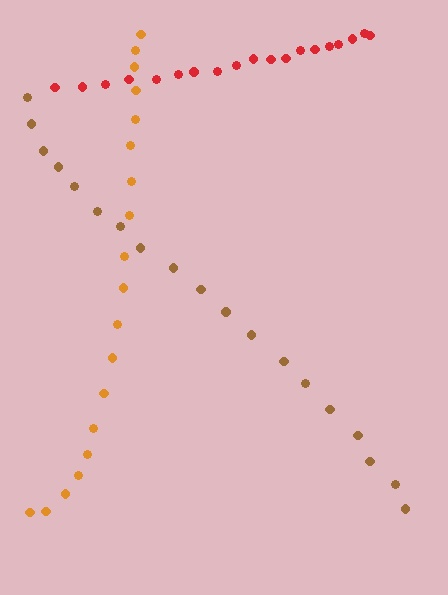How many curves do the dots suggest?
There are 3 distinct paths.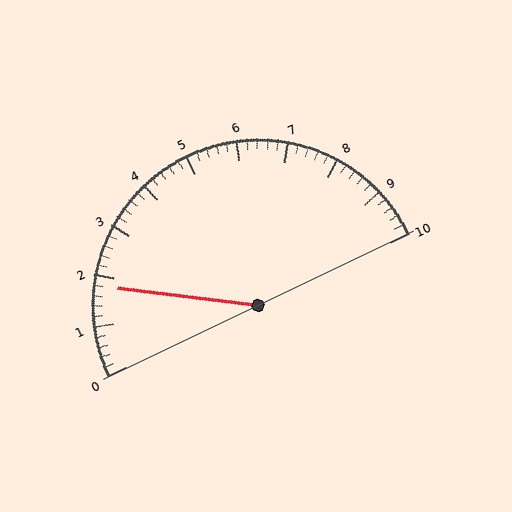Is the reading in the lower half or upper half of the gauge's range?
The reading is in the lower half of the range (0 to 10).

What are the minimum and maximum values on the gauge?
The gauge ranges from 0 to 10.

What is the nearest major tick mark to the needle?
The nearest major tick mark is 2.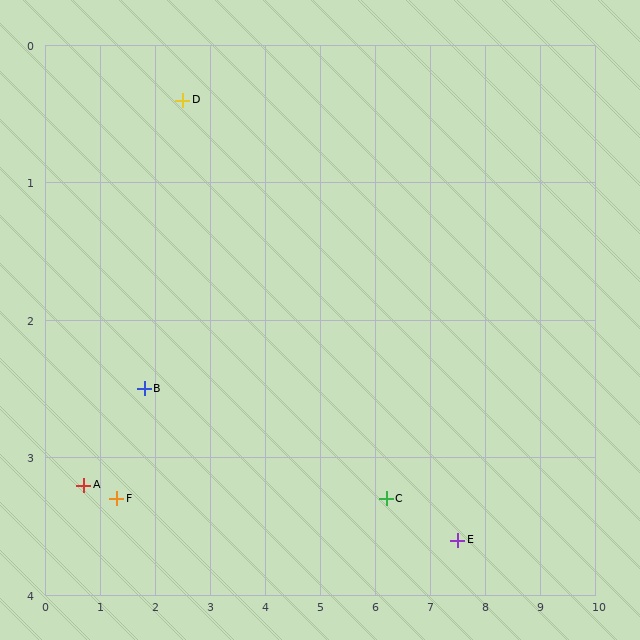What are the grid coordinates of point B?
Point B is at approximately (1.8, 2.5).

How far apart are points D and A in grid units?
Points D and A are about 3.3 grid units apart.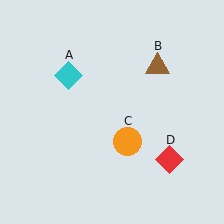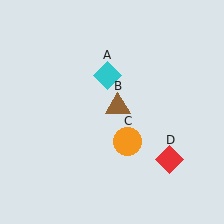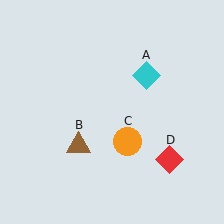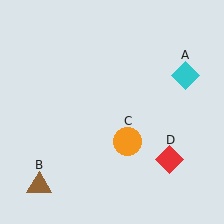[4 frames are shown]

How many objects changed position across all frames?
2 objects changed position: cyan diamond (object A), brown triangle (object B).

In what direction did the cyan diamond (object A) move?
The cyan diamond (object A) moved right.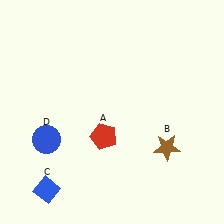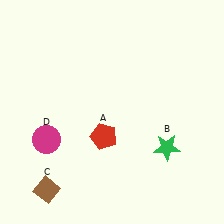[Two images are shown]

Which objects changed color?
B changed from brown to green. C changed from blue to brown. D changed from blue to magenta.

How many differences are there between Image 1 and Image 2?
There are 3 differences between the two images.